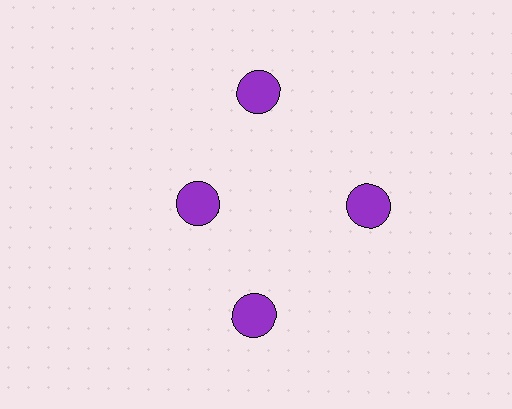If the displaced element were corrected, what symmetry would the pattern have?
It would have 4-fold rotational symmetry — the pattern would map onto itself every 90 degrees.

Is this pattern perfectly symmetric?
No. The 4 purple circles are arranged in a ring, but one element near the 9 o'clock position is pulled inward toward the center, breaking the 4-fold rotational symmetry.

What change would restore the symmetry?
The symmetry would be restored by moving it outward, back onto the ring so that all 4 circles sit at equal angles and equal distance from the center.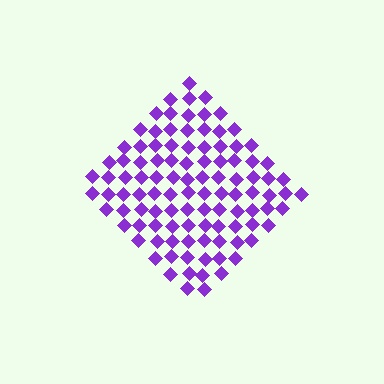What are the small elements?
The small elements are diamonds.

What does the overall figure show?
The overall figure shows a diamond.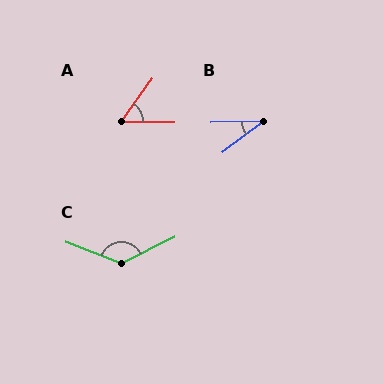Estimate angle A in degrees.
Approximately 55 degrees.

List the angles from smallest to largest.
B (35°), A (55°), C (133°).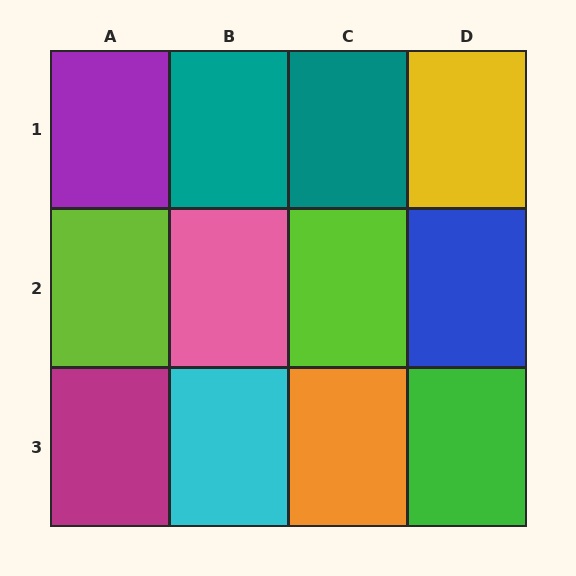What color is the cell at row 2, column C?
Lime.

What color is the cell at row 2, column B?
Pink.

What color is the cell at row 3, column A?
Magenta.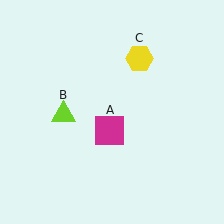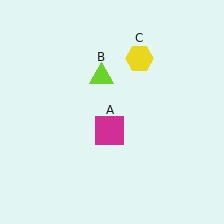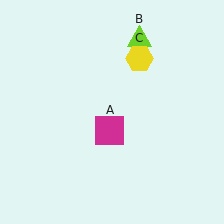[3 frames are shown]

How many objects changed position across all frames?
1 object changed position: lime triangle (object B).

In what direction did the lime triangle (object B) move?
The lime triangle (object B) moved up and to the right.